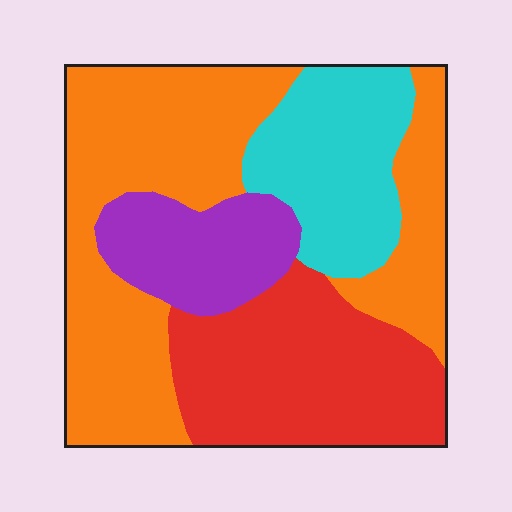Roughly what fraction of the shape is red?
Red takes up about one quarter (1/4) of the shape.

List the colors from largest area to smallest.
From largest to smallest: orange, red, cyan, purple.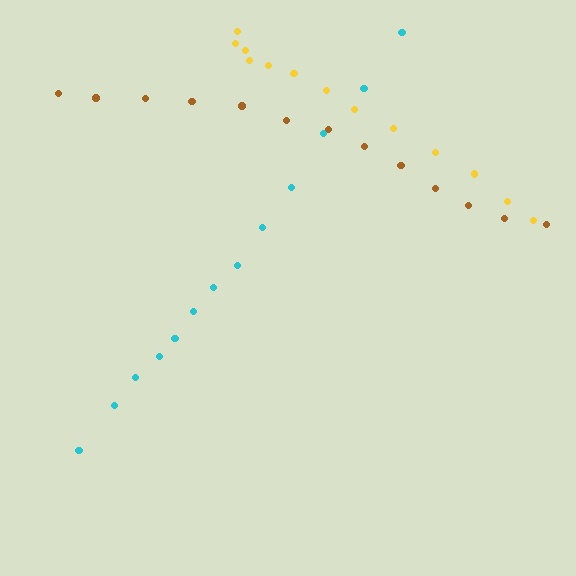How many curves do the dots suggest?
There are 3 distinct paths.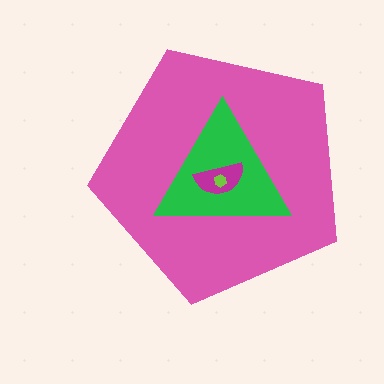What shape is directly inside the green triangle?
The magenta semicircle.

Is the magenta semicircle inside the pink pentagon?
Yes.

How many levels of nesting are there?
4.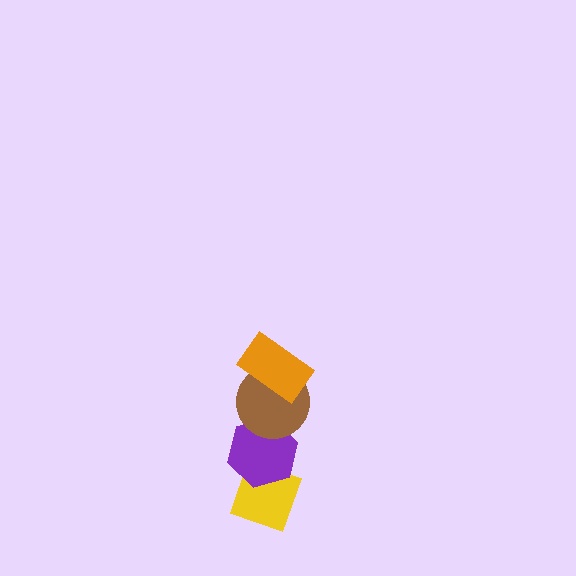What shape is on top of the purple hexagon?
The brown circle is on top of the purple hexagon.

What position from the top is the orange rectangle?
The orange rectangle is 1st from the top.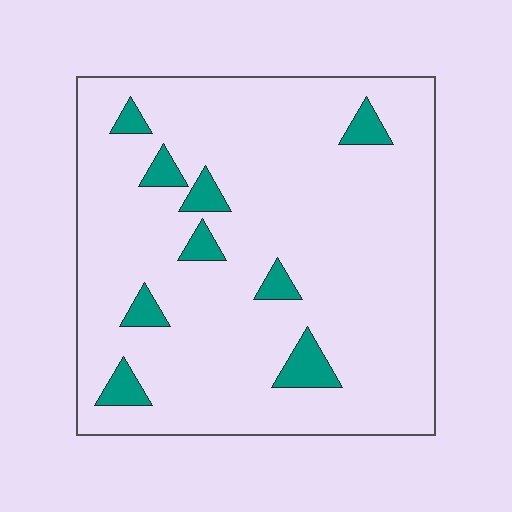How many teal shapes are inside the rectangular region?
9.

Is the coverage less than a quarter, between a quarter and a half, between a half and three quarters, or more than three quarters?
Less than a quarter.